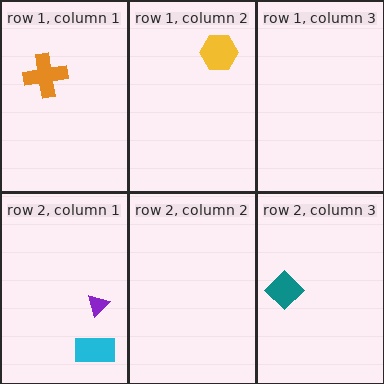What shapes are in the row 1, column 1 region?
The orange cross.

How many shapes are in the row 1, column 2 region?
1.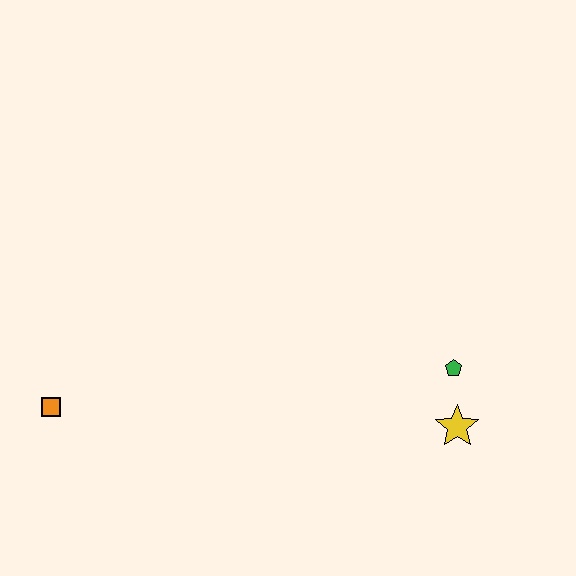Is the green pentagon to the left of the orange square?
No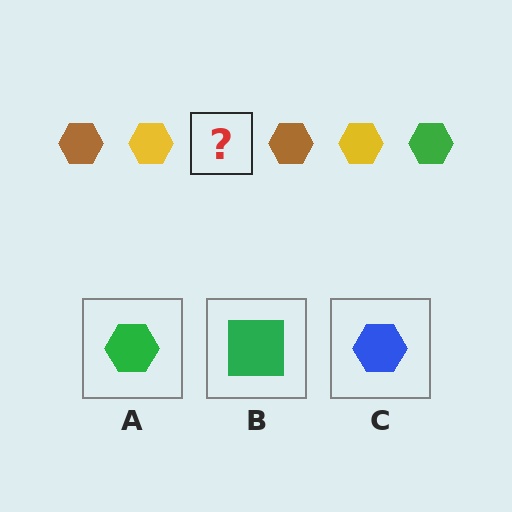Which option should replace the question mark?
Option A.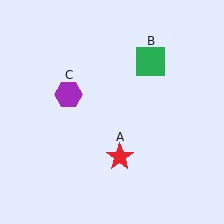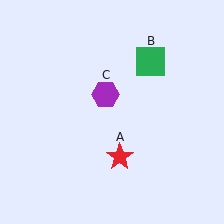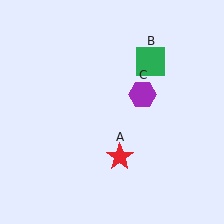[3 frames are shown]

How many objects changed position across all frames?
1 object changed position: purple hexagon (object C).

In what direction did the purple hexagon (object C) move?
The purple hexagon (object C) moved right.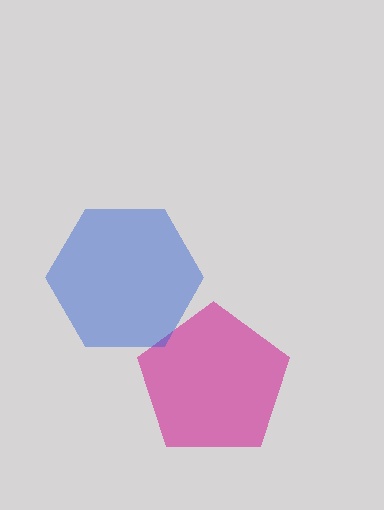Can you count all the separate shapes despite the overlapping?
Yes, there are 2 separate shapes.